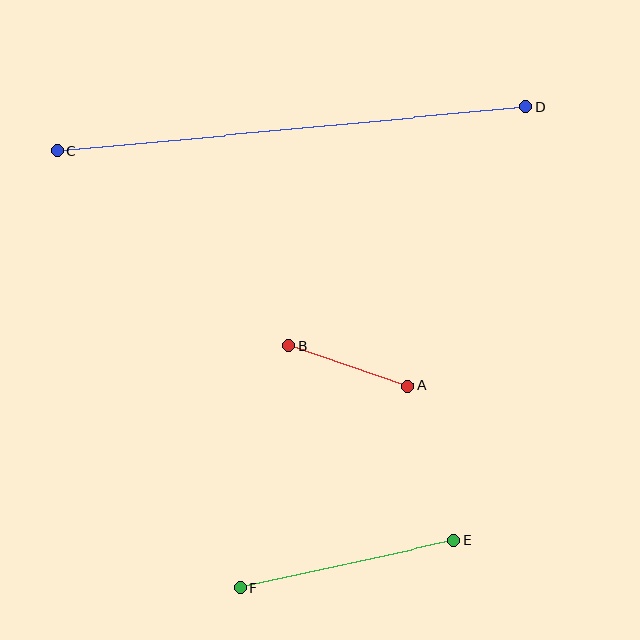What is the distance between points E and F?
The distance is approximately 219 pixels.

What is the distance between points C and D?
The distance is approximately 470 pixels.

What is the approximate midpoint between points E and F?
The midpoint is at approximately (347, 564) pixels.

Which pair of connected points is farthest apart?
Points C and D are farthest apart.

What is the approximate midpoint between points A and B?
The midpoint is at approximately (349, 366) pixels.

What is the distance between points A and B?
The distance is approximately 126 pixels.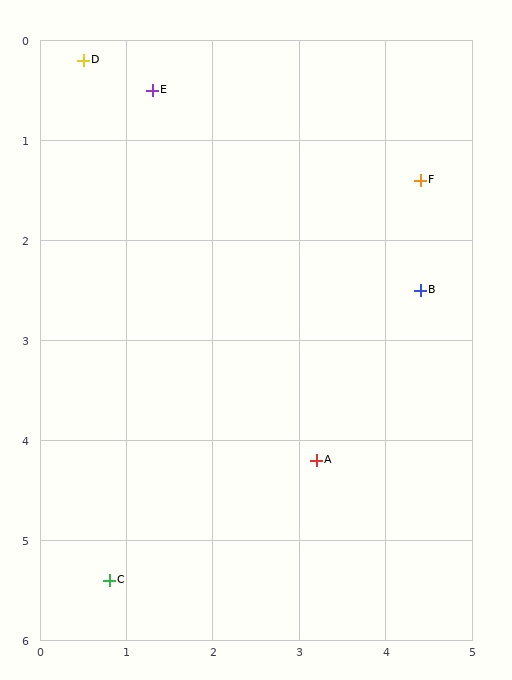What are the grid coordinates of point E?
Point E is at approximately (1.3, 0.5).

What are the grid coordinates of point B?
Point B is at approximately (4.4, 2.5).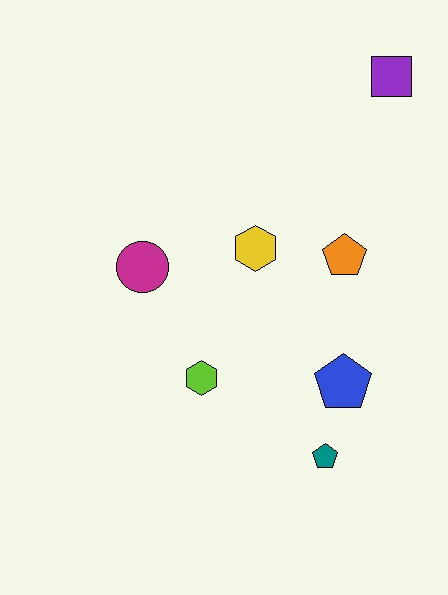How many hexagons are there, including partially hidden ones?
There are 2 hexagons.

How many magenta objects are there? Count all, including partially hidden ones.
There is 1 magenta object.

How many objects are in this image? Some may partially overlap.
There are 7 objects.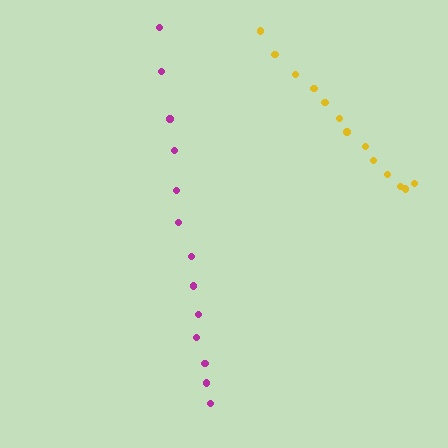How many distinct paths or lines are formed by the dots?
There are 2 distinct paths.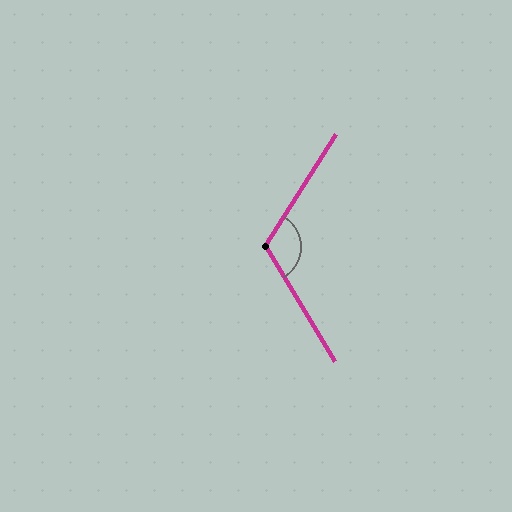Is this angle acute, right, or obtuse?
It is obtuse.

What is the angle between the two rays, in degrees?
Approximately 117 degrees.